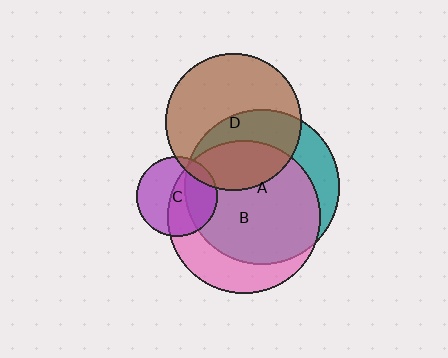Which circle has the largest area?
Circle A (teal).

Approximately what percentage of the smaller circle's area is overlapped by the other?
Approximately 35%.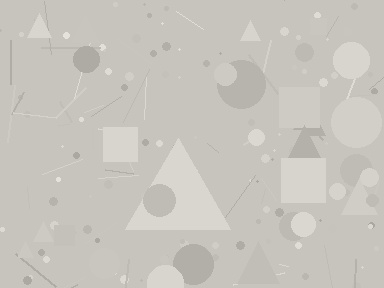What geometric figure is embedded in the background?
A triangle is embedded in the background.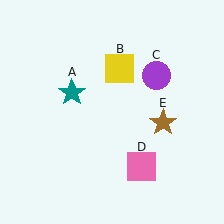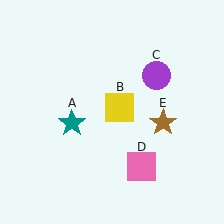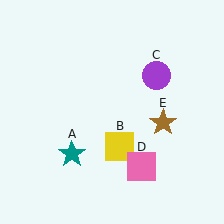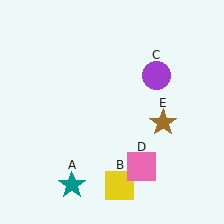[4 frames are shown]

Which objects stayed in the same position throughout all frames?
Purple circle (object C) and pink square (object D) and brown star (object E) remained stationary.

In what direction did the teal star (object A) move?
The teal star (object A) moved down.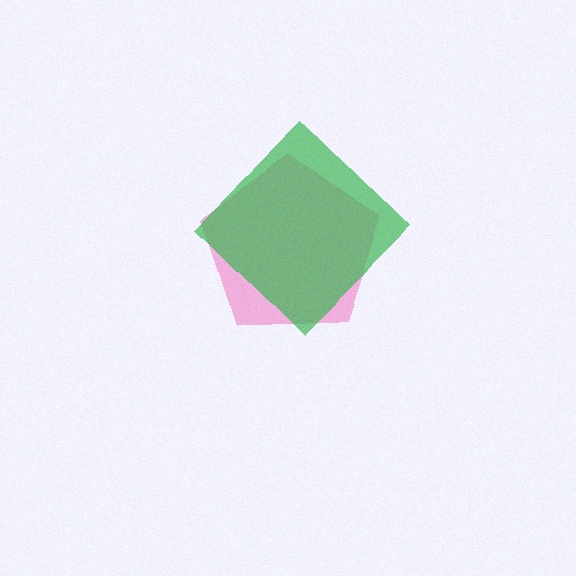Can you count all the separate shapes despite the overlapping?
Yes, there are 2 separate shapes.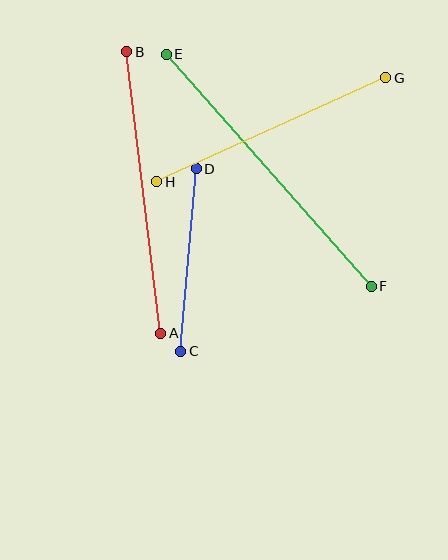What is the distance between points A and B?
The distance is approximately 283 pixels.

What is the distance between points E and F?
The distance is approximately 310 pixels.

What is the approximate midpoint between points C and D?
The midpoint is at approximately (188, 260) pixels.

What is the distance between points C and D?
The distance is approximately 183 pixels.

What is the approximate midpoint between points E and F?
The midpoint is at approximately (269, 170) pixels.